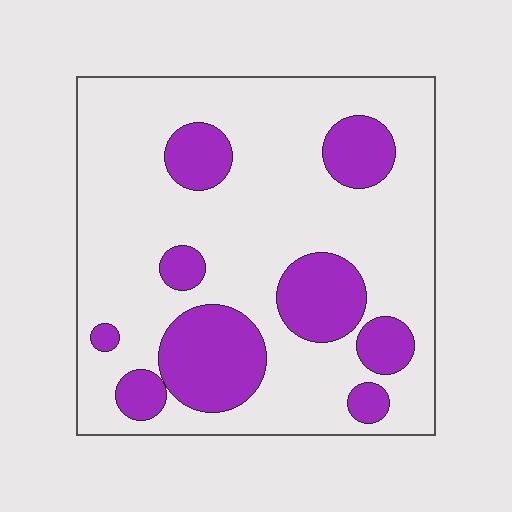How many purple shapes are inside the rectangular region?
9.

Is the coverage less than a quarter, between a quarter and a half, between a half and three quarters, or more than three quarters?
Between a quarter and a half.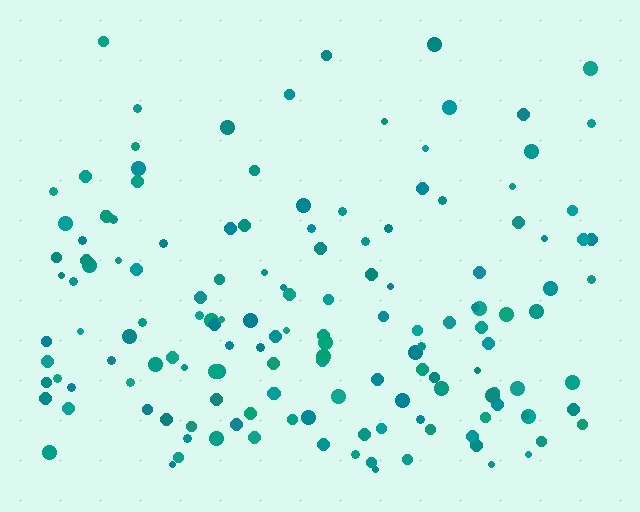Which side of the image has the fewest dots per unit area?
The top.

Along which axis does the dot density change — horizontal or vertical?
Vertical.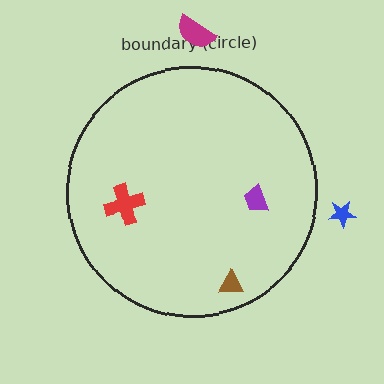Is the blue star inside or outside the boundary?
Outside.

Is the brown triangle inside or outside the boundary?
Inside.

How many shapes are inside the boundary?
3 inside, 2 outside.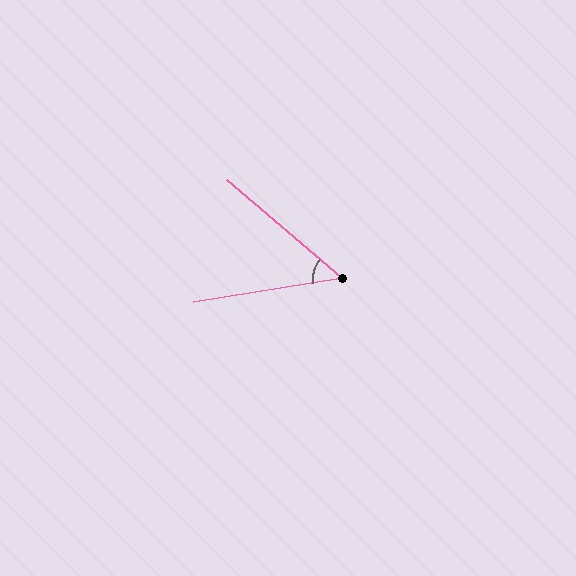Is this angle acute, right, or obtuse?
It is acute.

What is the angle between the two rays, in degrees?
Approximately 49 degrees.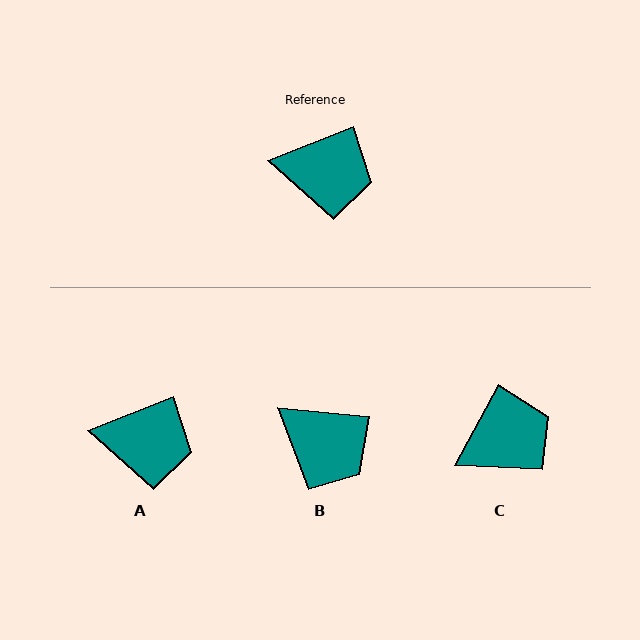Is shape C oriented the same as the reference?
No, it is off by about 40 degrees.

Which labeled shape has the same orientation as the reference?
A.